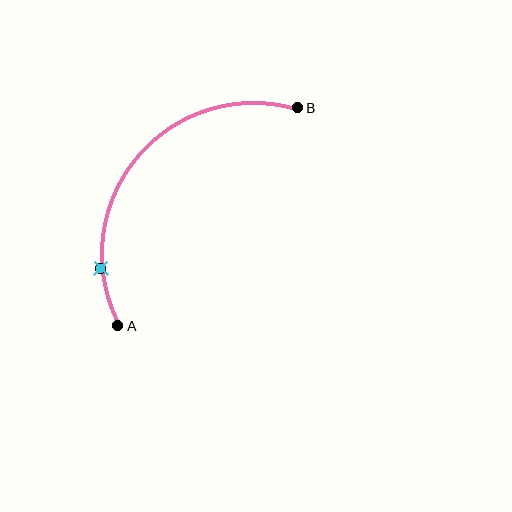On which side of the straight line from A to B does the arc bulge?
The arc bulges above and to the left of the straight line connecting A and B.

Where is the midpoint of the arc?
The arc midpoint is the point on the curve farthest from the straight line joining A and B. It sits above and to the left of that line.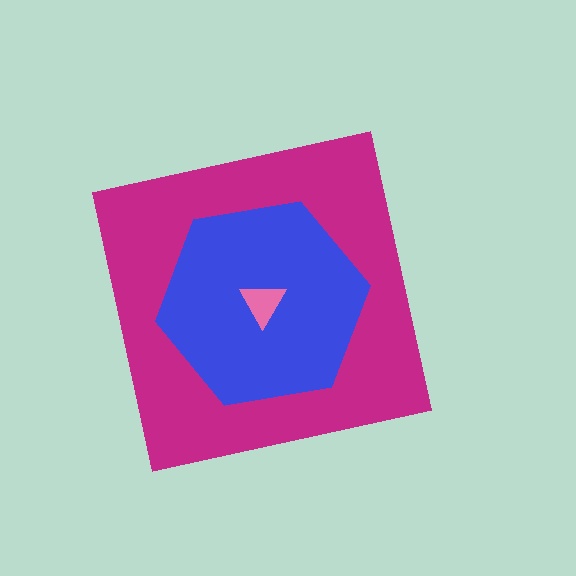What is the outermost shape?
The magenta square.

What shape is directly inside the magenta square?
The blue hexagon.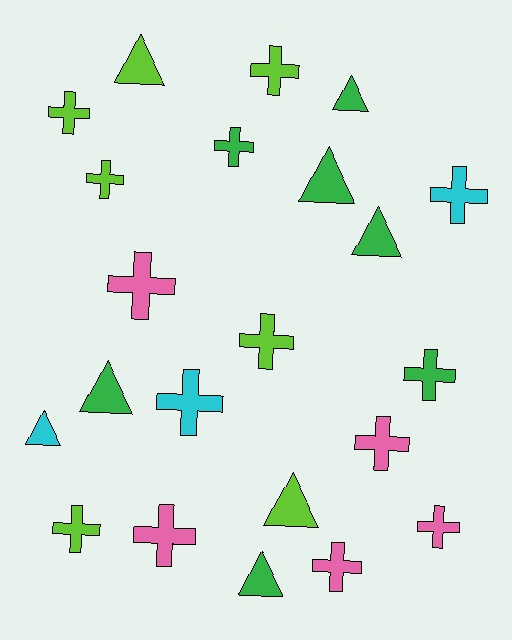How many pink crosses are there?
There are 5 pink crosses.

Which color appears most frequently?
Lime, with 7 objects.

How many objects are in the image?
There are 22 objects.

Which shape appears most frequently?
Cross, with 14 objects.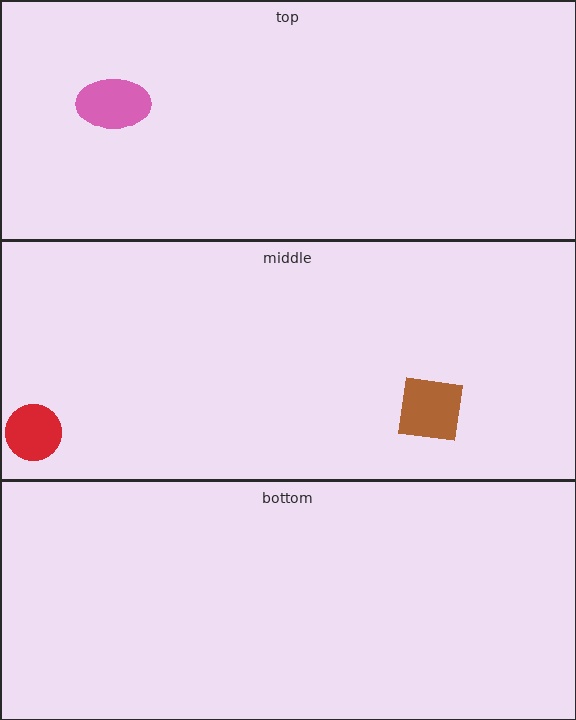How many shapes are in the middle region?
2.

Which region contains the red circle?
The middle region.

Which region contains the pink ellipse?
The top region.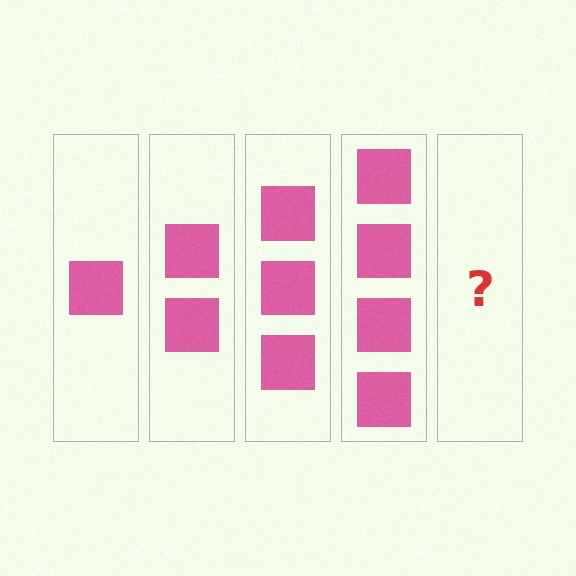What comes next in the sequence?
The next element should be 5 squares.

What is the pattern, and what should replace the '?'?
The pattern is that each step adds one more square. The '?' should be 5 squares.